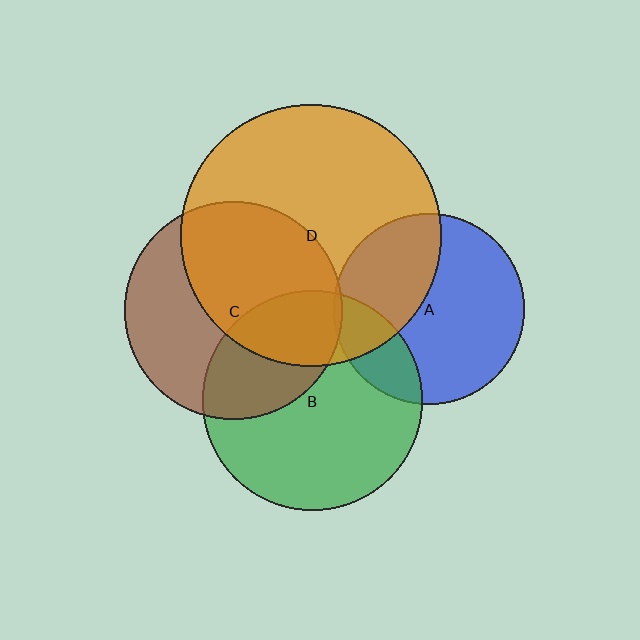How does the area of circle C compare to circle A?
Approximately 1.3 times.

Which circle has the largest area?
Circle D (orange).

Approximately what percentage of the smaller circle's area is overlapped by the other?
Approximately 35%.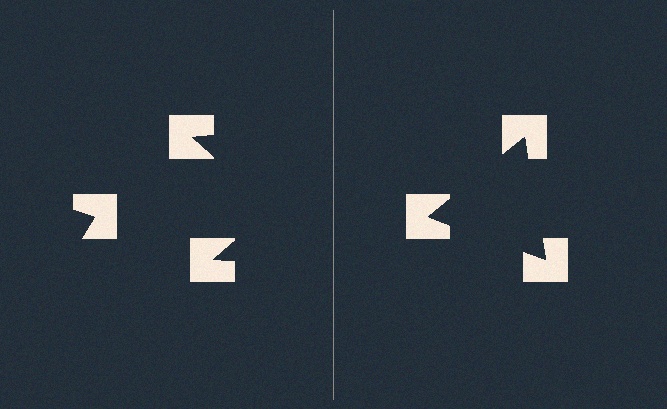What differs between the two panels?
The notched squares are positioned identically on both sides; only the wedge orientations differ. On the right they align to a triangle; on the left they are misaligned.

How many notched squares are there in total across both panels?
6 — 3 on each side.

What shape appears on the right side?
An illusory triangle.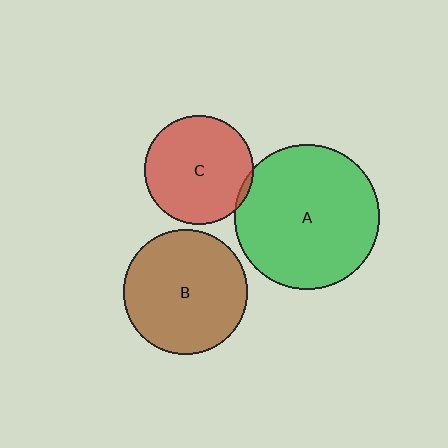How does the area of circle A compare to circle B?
Approximately 1.4 times.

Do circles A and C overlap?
Yes.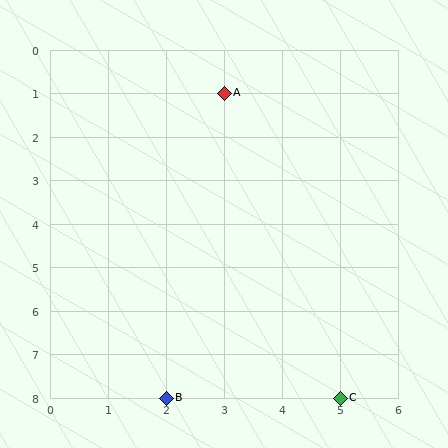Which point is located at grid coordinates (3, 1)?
Point A is at (3, 1).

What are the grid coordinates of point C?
Point C is at grid coordinates (5, 8).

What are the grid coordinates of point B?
Point B is at grid coordinates (2, 8).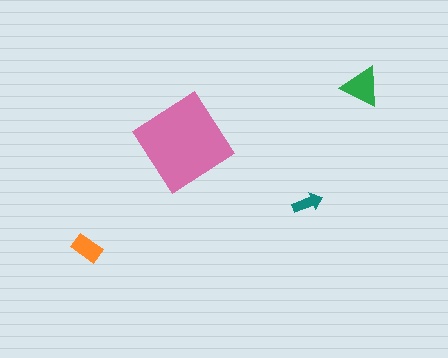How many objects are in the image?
There are 4 objects in the image.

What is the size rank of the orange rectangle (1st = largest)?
3rd.